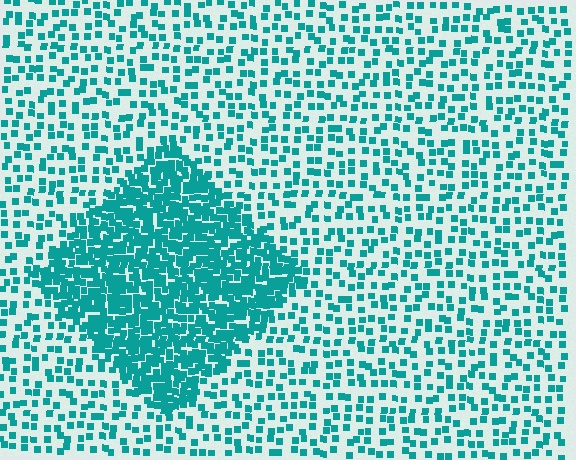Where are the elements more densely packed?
The elements are more densely packed inside the diamond boundary.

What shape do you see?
I see a diamond.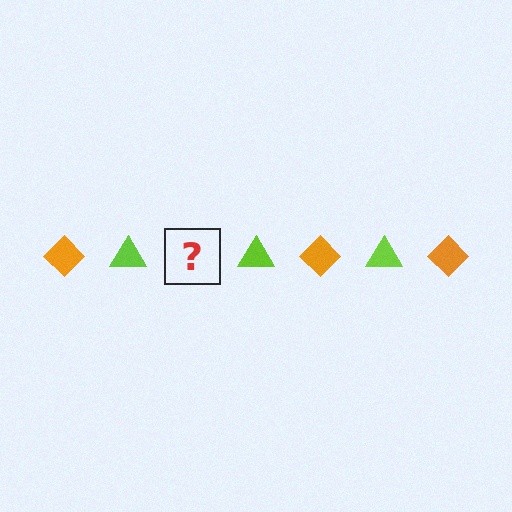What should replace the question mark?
The question mark should be replaced with an orange diamond.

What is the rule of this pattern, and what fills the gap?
The rule is that the pattern alternates between orange diamond and lime triangle. The gap should be filled with an orange diamond.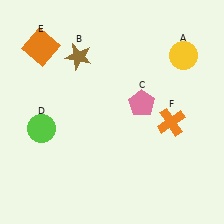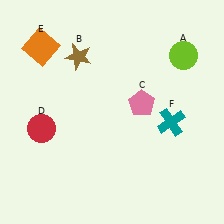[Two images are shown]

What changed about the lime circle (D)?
In Image 1, D is lime. In Image 2, it changed to red.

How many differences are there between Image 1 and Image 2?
There are 3 differences between the two images.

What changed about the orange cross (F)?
In Image 1, F is orange. In Image 2, it changed to teal.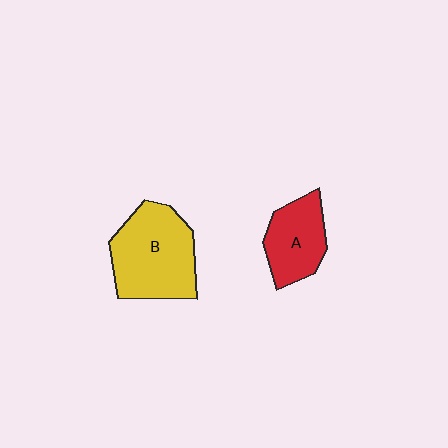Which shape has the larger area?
Shape B (yellow).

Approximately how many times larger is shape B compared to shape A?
Approximately 1.6 times.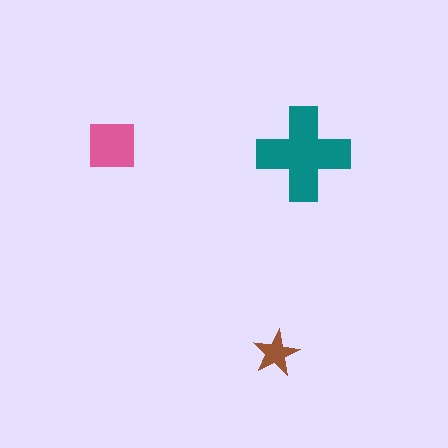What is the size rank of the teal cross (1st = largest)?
1st.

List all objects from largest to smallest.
The teal cross, the pink square, the brown star.